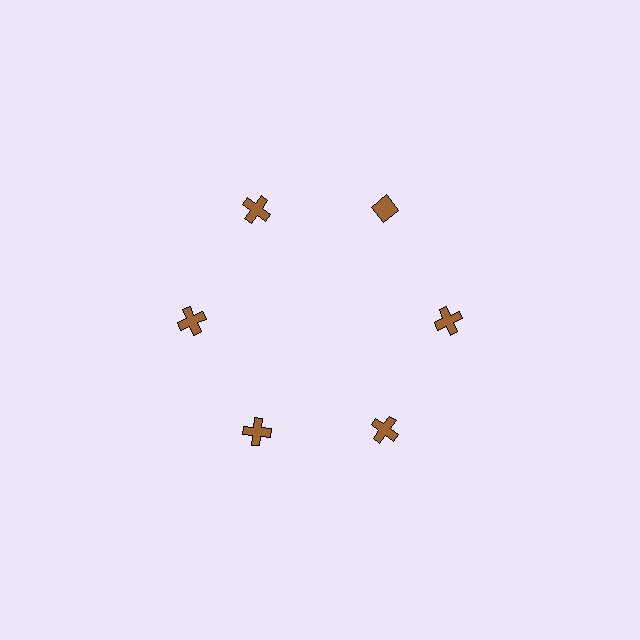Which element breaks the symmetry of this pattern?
The brown diamond at roughly the 1 o'clock position breaks the symmetry. All other shapes are brown crosses.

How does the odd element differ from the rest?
It has a different shape: diamond instead of cross.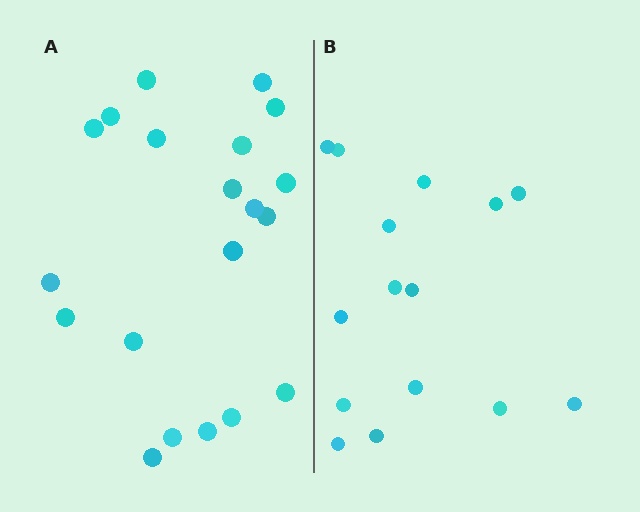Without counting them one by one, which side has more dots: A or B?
Region A (the left region) has more dots.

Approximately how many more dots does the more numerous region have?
Region A has about 5 more dots than region B.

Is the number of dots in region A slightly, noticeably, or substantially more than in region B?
Region A has noticeably more, but not dramatically so. The ratio is roughly 1.3 to 1.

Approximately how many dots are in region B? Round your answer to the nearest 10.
About 20 dots. (The exact count is 15, which rounds to 20.)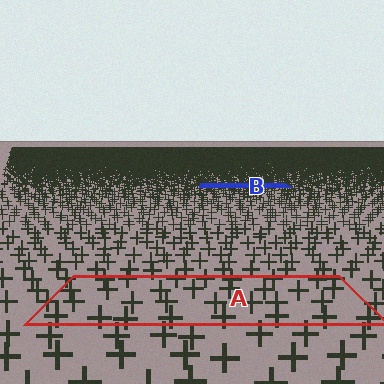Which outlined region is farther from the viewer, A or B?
Region B is farther from the viewer — the texture elements inside it appear smaller and more densely packed.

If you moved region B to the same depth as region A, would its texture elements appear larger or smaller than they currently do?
They would appear larger. At a closer depth, the same texture elements are projected at a bigger on-screen size.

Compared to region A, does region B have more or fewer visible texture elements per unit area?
Region B has more texture elements per unit area — they are packed more densely because it is farther away.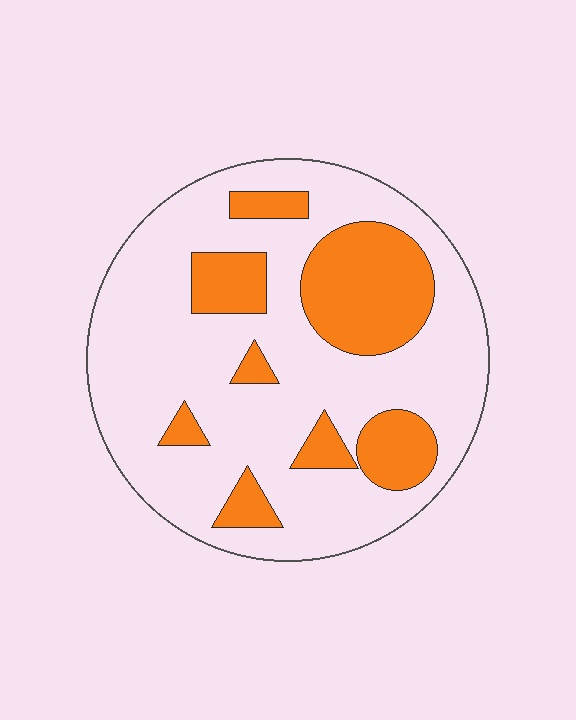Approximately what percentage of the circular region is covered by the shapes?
Approximately 25%.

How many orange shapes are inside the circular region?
8.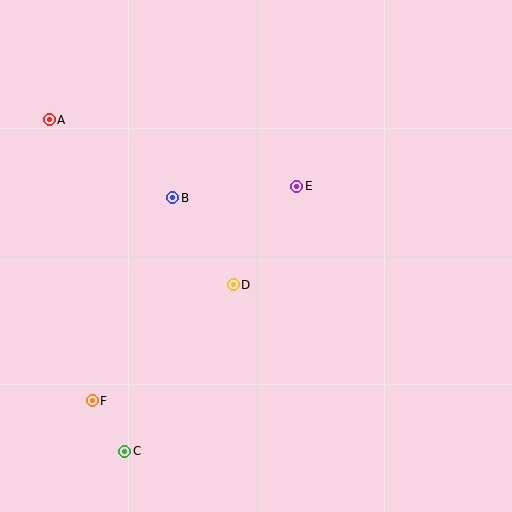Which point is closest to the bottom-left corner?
Point C is closest to the bottom-left corner.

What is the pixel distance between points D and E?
The distance between D and E is 117 pixels.